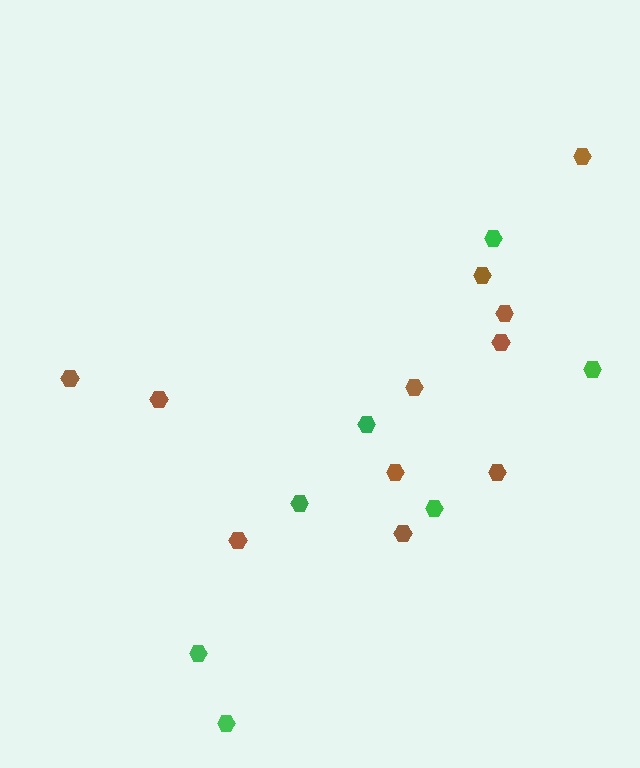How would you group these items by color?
There are 2 groups: one group of brown hexagons (11) and one group of green hexagons (7).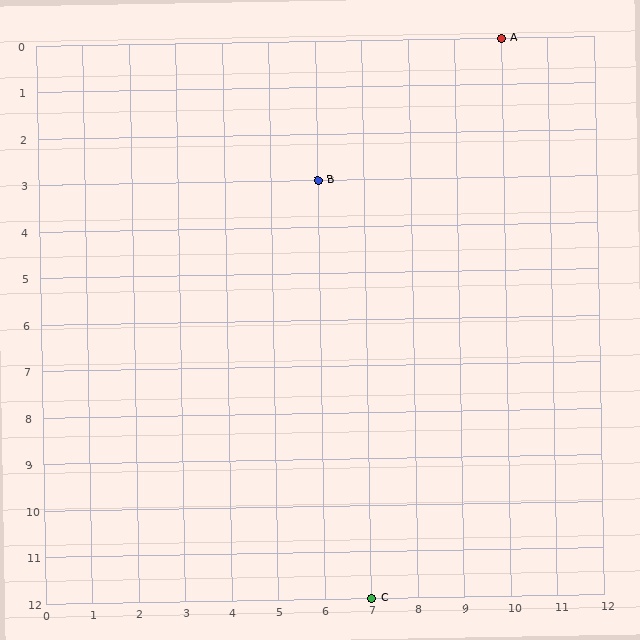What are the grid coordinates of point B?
Point B is at grid coordinates (6, 3).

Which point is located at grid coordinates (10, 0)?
Point A is at (10, 0).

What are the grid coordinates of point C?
Point C is at grid coordinates (7, 12).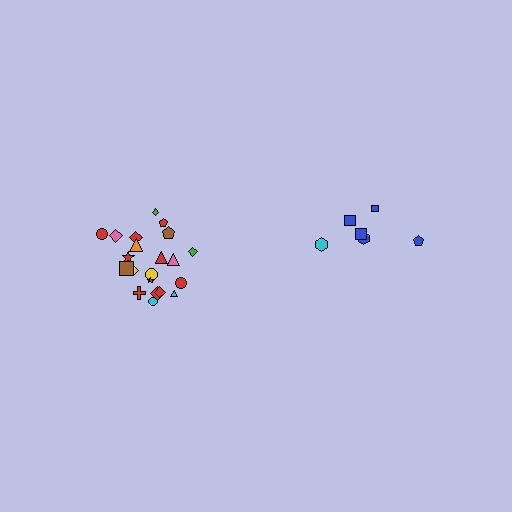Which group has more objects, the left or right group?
The left group.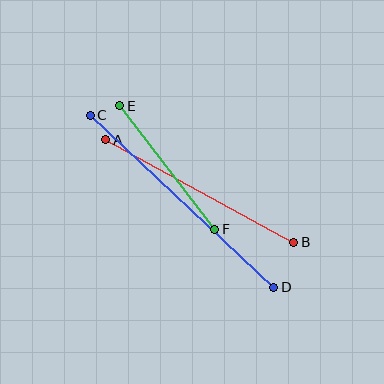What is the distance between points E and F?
The distance is approximately 156 pixels.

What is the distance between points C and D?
The distance is approximately 251 pixels.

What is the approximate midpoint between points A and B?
The midpoint is at approximately (200, 191) pixels.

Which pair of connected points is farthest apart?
Points C and D are farthest apart.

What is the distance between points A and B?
The distance is approximately 214 pixels.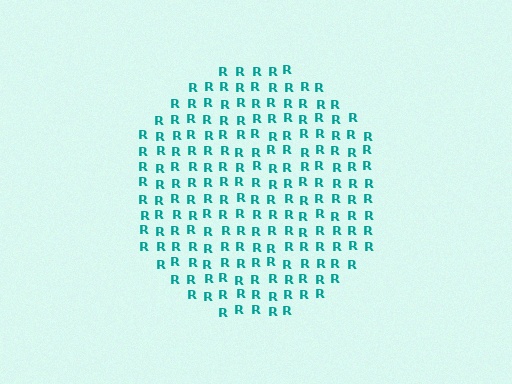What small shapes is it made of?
It is made of small letter R's.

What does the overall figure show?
The overall figure shows a circle.